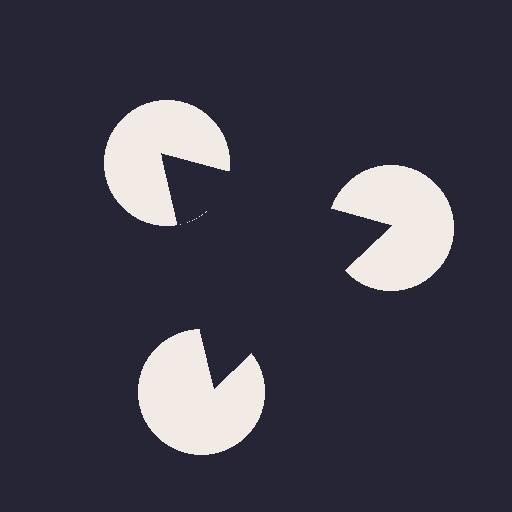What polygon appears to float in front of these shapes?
An illusory triangle — its edges are inferred from the aligned wedge cuts in the pac-man discs, not physically drawn.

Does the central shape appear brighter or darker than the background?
It typically appears slightly darker than the background, even though no actual brightness change is drawn.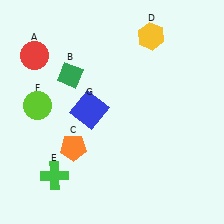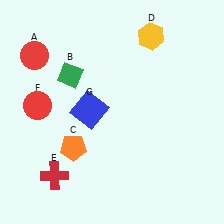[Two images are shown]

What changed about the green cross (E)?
In Image 1, E is green. In Image 2, it changed to red.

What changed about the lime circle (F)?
In Image 1, F is lime. In Image 2, it changed to red.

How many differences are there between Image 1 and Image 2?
There are 2 differences between the two images.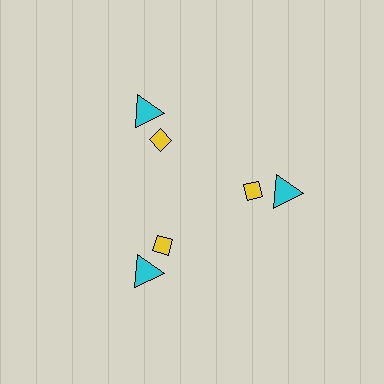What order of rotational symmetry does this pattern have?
This pattern has 3-fold rotational symmetry.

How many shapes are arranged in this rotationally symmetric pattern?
There are 6 shapes, arranged in 3 groups of 2.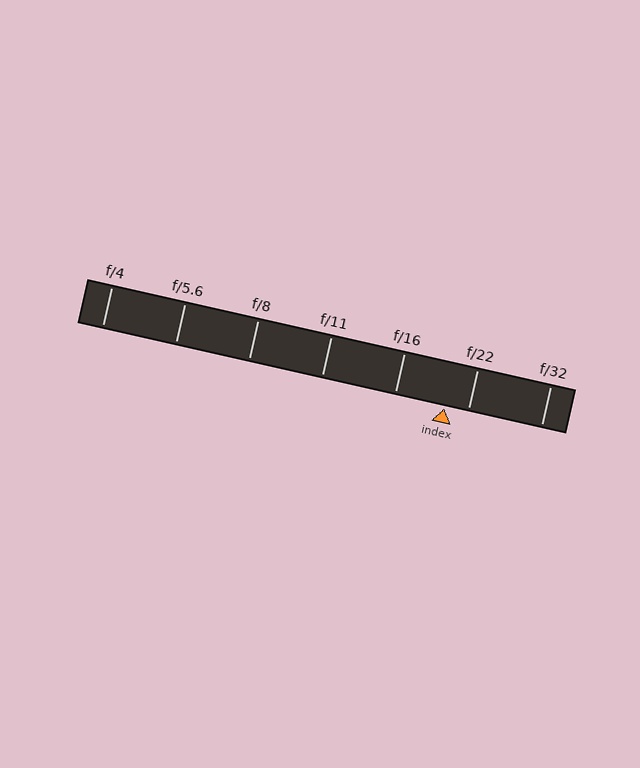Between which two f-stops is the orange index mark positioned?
The index mark is between f/16 and f/22.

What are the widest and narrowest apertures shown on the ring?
The widest aperture shown is f/4 and the narrowest is f/32.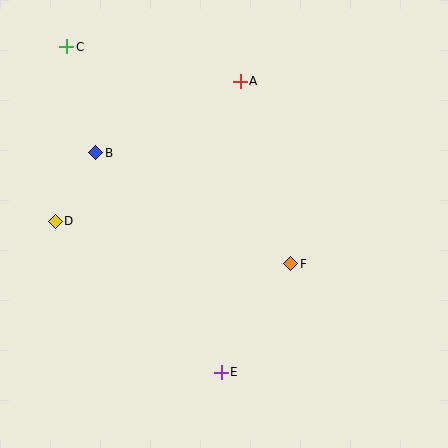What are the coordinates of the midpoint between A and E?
The midpoint between A and E is at (231, 227).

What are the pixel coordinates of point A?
Point A is at (240, 81).